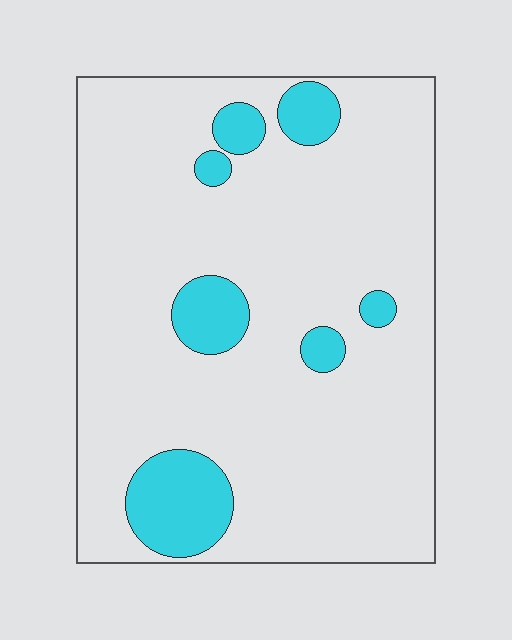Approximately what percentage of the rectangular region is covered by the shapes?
Approximately 15%.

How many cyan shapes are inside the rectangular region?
7.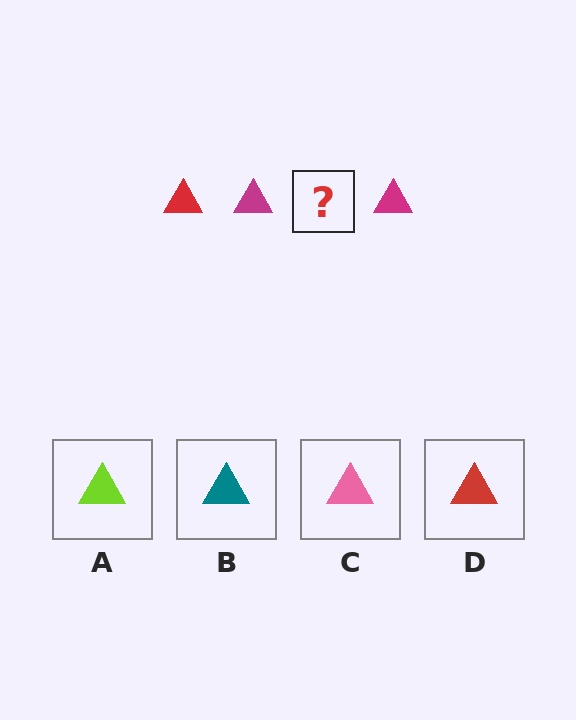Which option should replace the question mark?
Option D.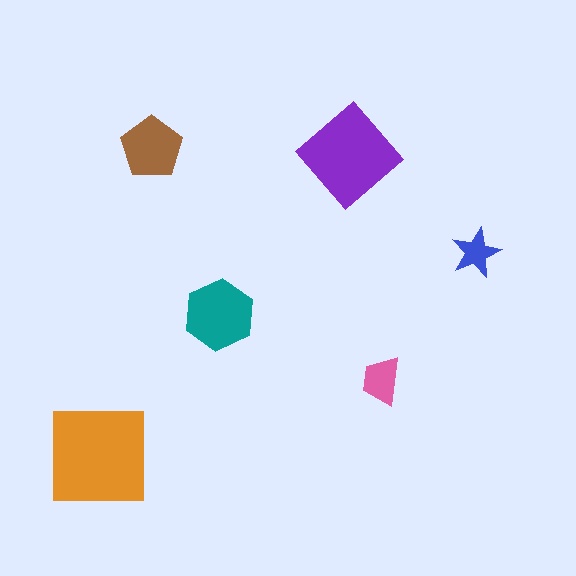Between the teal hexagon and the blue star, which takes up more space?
The teal hexagon.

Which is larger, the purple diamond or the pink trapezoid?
The purple diamond.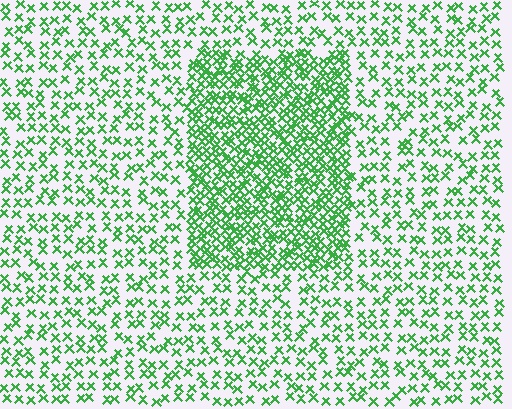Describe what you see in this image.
The image contains small green elements arranged at two different densities. A rectangle-shaped region is visible where the elements are more densely packed than the surrounding area.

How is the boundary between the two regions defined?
The boundary is defined by a change in element density (approximately 2.3x ratio). All elements are the same color, size, and shape.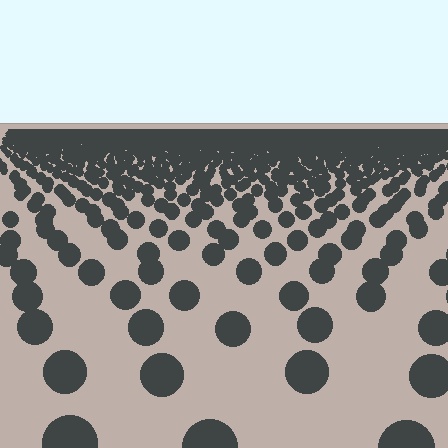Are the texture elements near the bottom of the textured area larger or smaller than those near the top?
Larger. Near the bottom, elements are closer to the viewer and appear at a bigger on-screen size.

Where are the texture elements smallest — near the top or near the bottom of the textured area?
Near the top.